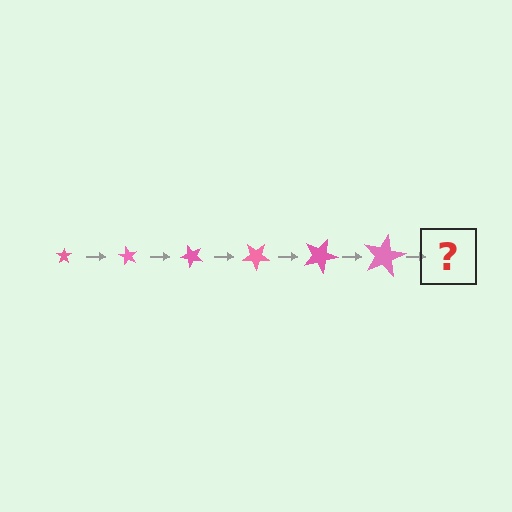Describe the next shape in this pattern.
It should be a star, larger than the previous one and rotated 360 degrees from the start.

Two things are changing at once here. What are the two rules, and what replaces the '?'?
The two rules are that the star grows larger each step and it rotates 60 degrees each step. The '?' should be a star, larger than the previous one and rotated 360 degrees from the start.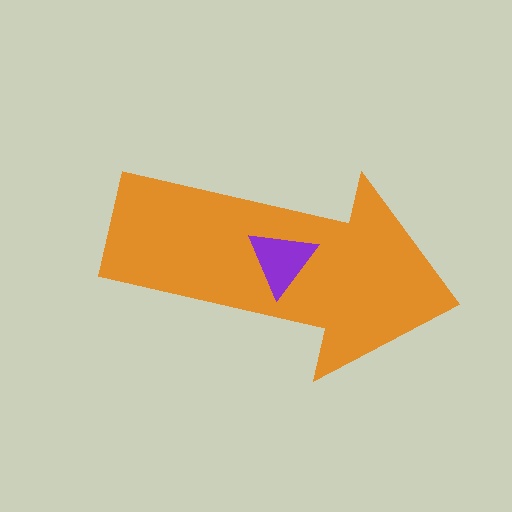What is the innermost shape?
The purple triangle.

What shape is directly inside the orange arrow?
The purple triangle.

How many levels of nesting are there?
2.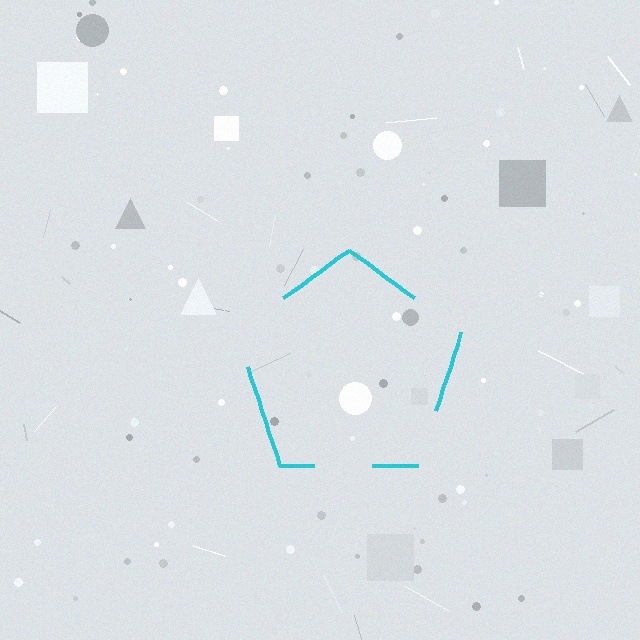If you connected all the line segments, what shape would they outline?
They would outline a pentagon.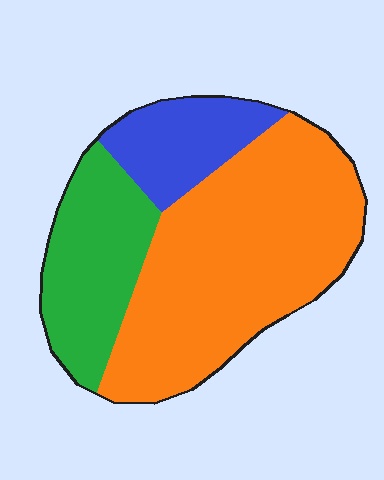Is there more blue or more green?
Green.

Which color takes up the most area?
Orange, at roughly 60%.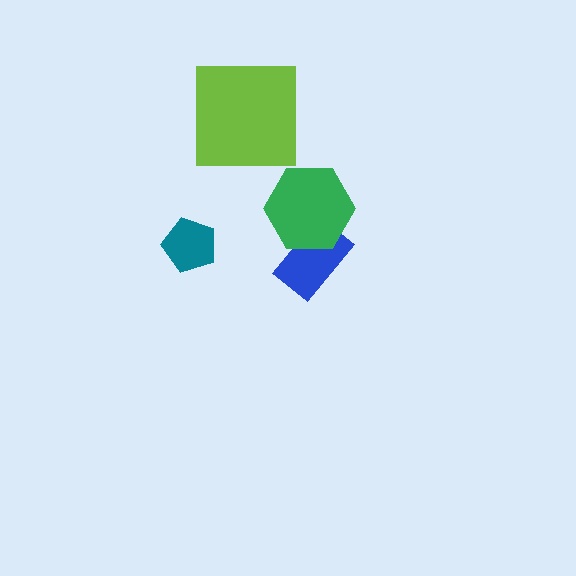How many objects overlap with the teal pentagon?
0 objects overlap with the teal pentagon.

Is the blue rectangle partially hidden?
Yes, it is partially covered by another shape.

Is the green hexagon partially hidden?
No, no other shape covers it.